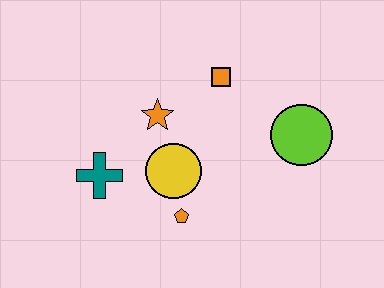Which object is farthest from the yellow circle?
The lime circle is farthest from the yellow circle.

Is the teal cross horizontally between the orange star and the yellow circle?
No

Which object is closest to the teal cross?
The yellow circle is closest to the teal cross.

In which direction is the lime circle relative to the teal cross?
The lime circle is to the right of the teal cross.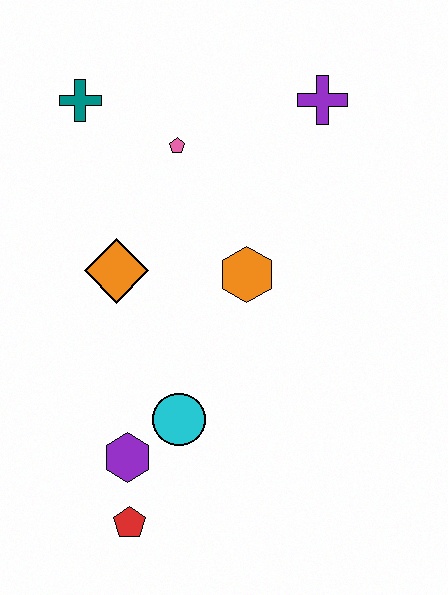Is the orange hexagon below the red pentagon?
No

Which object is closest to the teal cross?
The pink pentagon is closest to the teal cross.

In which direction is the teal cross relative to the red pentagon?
The teal cross is above the red pentagon.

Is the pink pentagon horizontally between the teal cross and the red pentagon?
No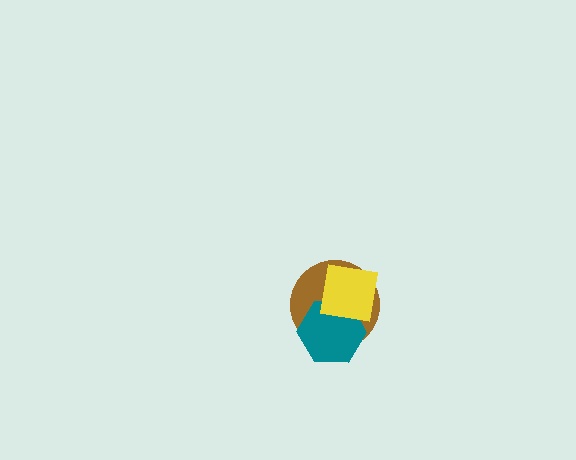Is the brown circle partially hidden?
Yes, it is partially covered by another shape.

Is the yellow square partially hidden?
No, no other shape covers it.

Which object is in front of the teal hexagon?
The yellow square is in front of the teal hexagon.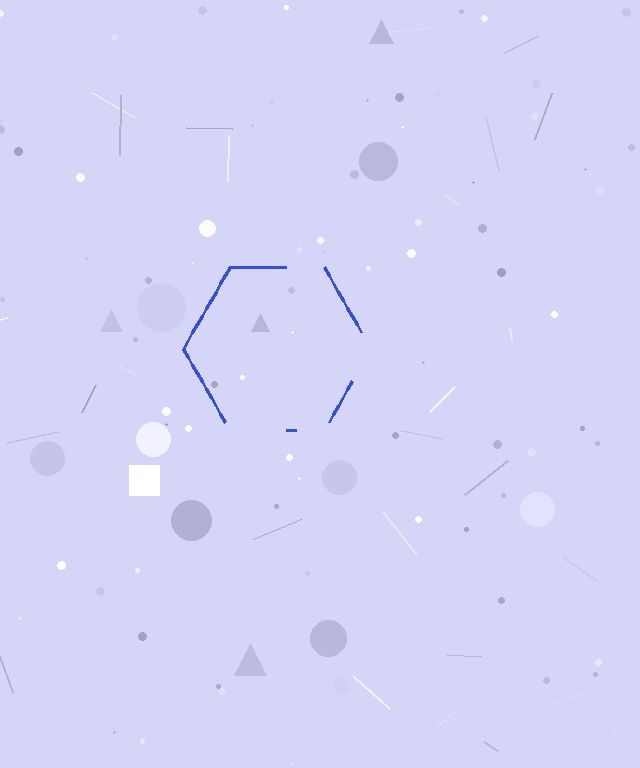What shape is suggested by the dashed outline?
The dashed outline suggests a hexagon.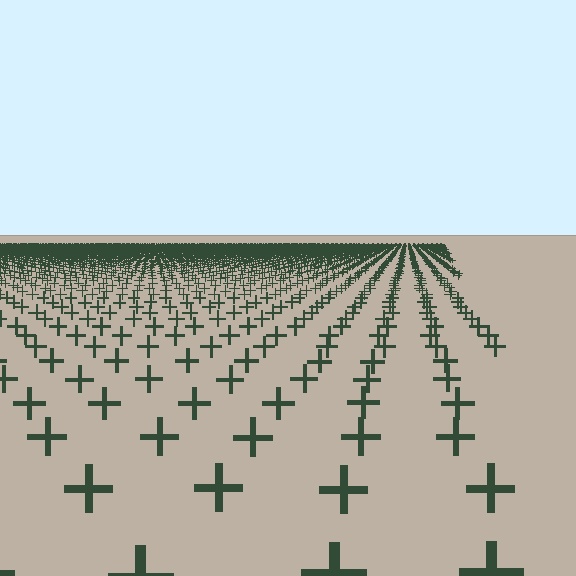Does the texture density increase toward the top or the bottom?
Density increases toward the top.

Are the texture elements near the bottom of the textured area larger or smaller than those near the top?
Larger. Near the bottom, elements are closer to the viewer and appear at a bigger on-screen size.